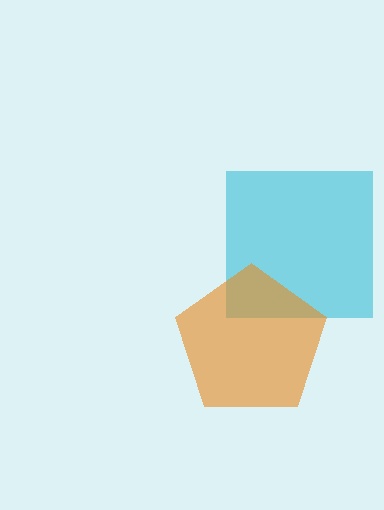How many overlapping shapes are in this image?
There are 2 overlapping shapes in the image.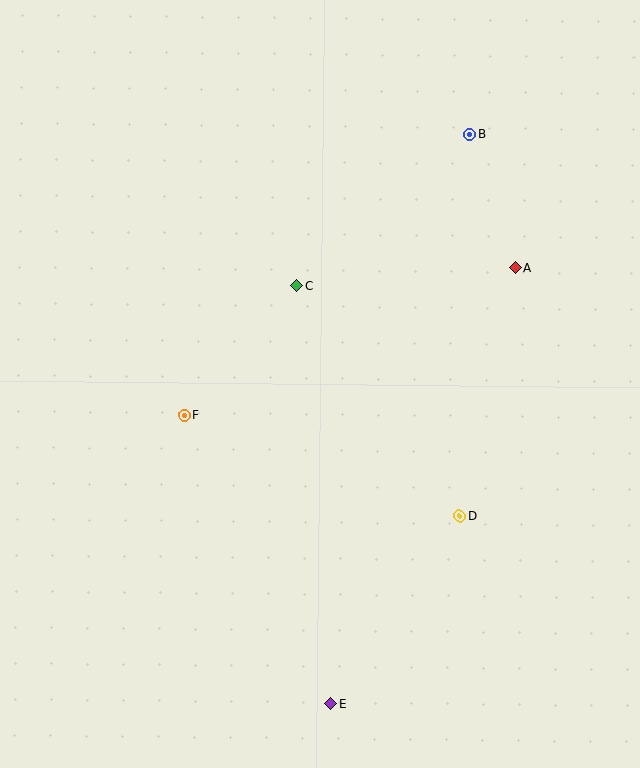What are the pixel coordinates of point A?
Point A is at (516, 268).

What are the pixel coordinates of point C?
Point C is at (297, 285).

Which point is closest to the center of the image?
Point C at (297, 285) is closest to the center.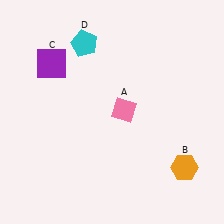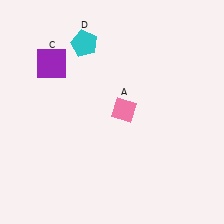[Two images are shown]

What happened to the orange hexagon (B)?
The orange hexagon (B) was removed in Image 2. It was in the bottom-right area of Image 1.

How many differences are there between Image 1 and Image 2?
There is 1 difference between the two images.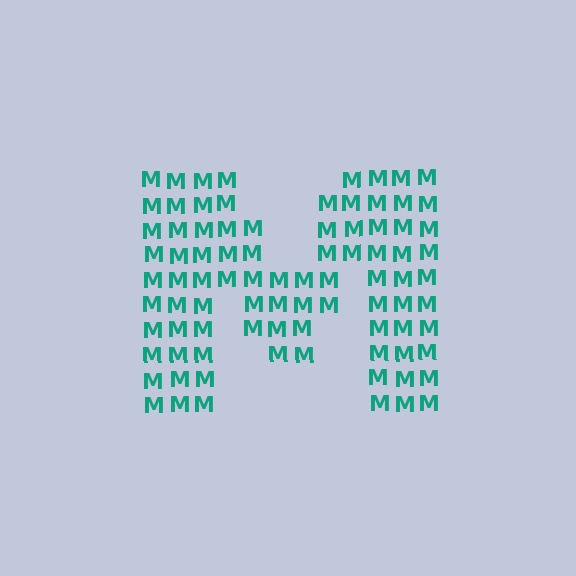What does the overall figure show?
The overall figure shows the letter M.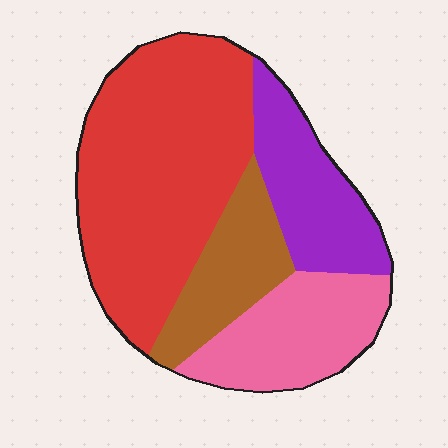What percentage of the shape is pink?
Pink covers around 20% of the shape.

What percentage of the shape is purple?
Purple takes up between a sixth and a third of the shape.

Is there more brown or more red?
Red.